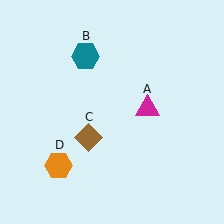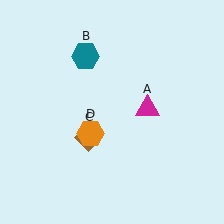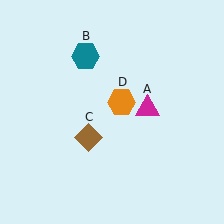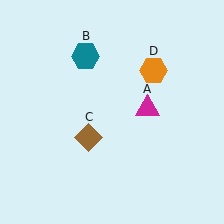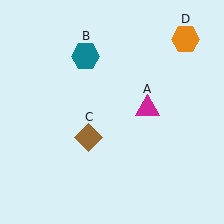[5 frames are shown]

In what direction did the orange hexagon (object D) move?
The orange hexagon (object D) moved up and to the right.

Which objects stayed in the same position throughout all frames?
Magenta triangle (object A) and teal hexagon (object B) and brown diamond (object C) remained stationary.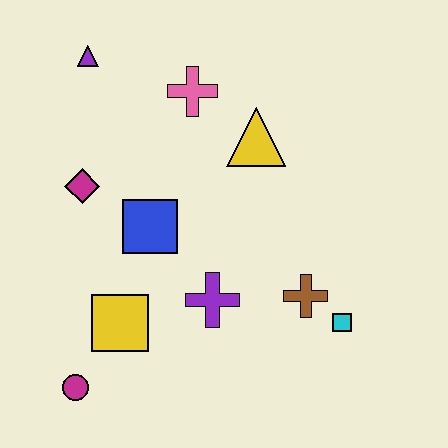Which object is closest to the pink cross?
The yellow triangle is closest to the pink cross.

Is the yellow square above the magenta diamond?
No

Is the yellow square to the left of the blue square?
Yes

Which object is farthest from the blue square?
The cyan square is farthest from the blue square.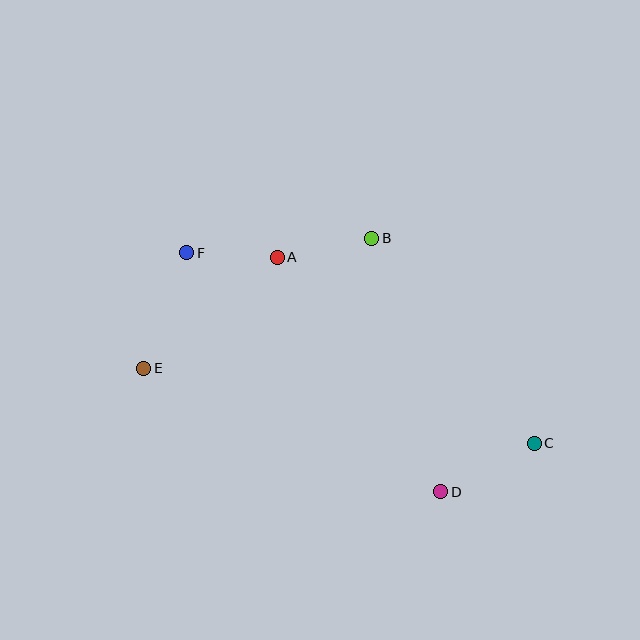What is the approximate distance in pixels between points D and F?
The distance between D and F is approximately 349 pixels.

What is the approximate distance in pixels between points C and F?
The distance between C and F is approximately 396 pixels.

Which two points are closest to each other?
Points A and F are closest to each other.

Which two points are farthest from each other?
Points C and E are farthest from each other.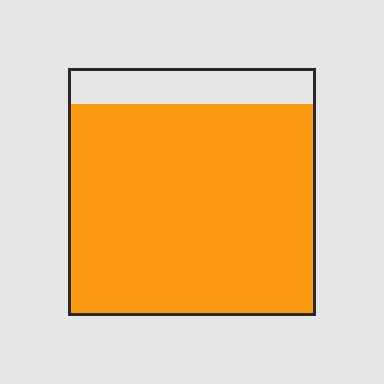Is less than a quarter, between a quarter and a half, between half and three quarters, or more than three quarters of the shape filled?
More than three quarters.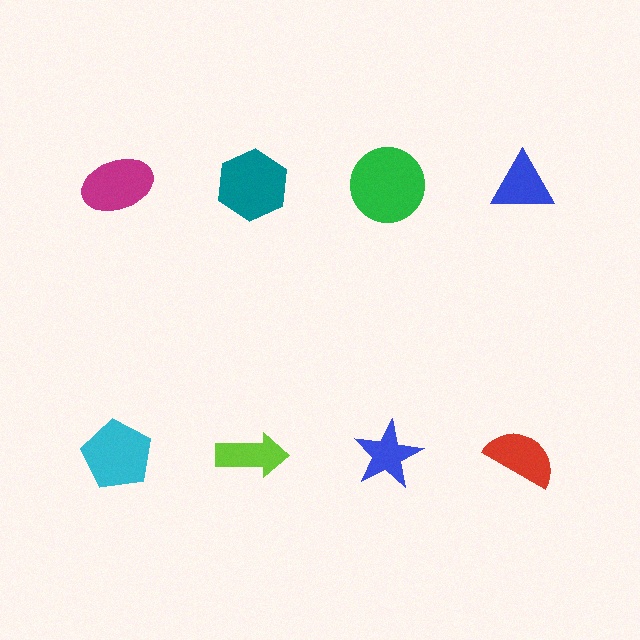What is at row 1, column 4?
A blue triangle.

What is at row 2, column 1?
A cyan pentagon.